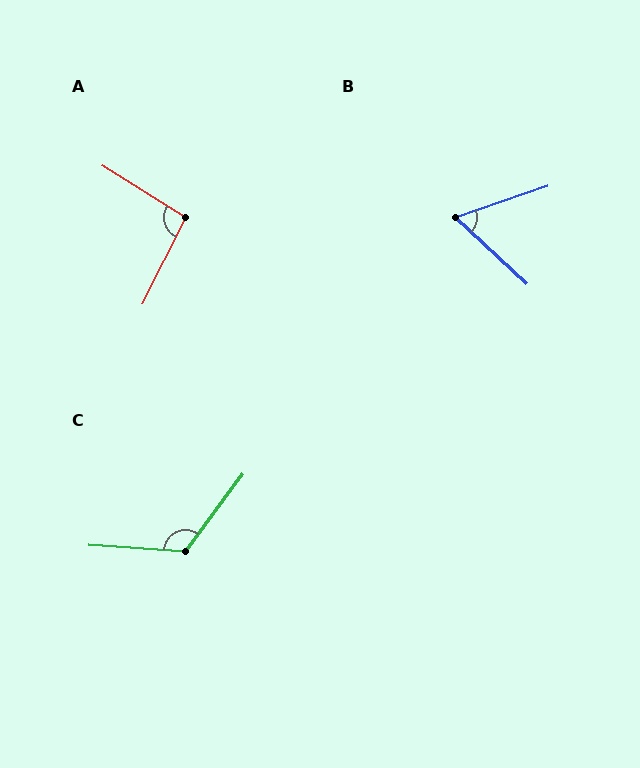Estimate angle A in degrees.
Approximately 95 degrees.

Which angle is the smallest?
B, at approximately 62 degrees.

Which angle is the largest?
C, at approximately 123 degrees.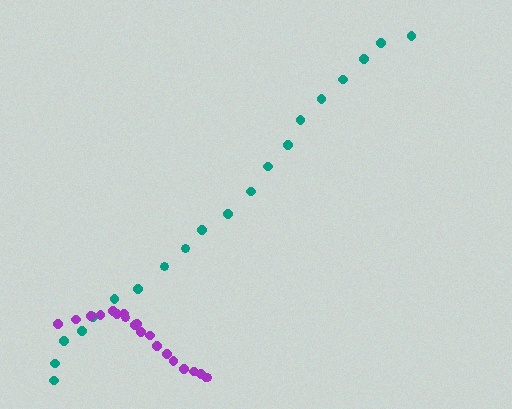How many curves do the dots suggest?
There are 2 distinct paths.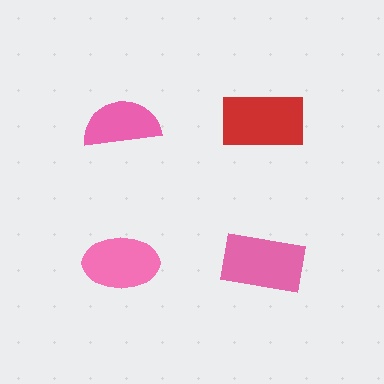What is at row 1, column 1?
A pink semicircle.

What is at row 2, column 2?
A pink rectangle.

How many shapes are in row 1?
2 shapes.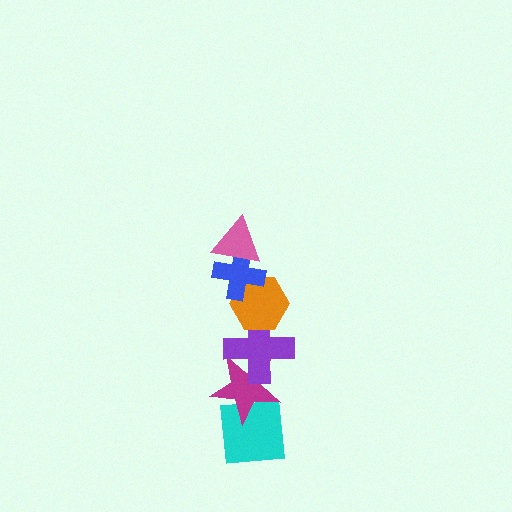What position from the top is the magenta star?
The magenta star is 5th from the top.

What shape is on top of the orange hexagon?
The blue cross is on top of the orange hexagon.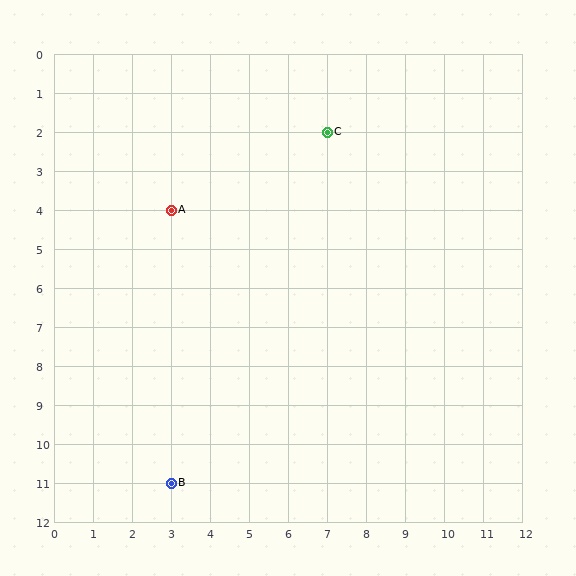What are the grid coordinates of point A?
Point A is at grid coordinates (3, 4).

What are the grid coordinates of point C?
Point C is at grid coordinates (7, 2).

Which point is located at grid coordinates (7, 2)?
Point C is at (7, 2).